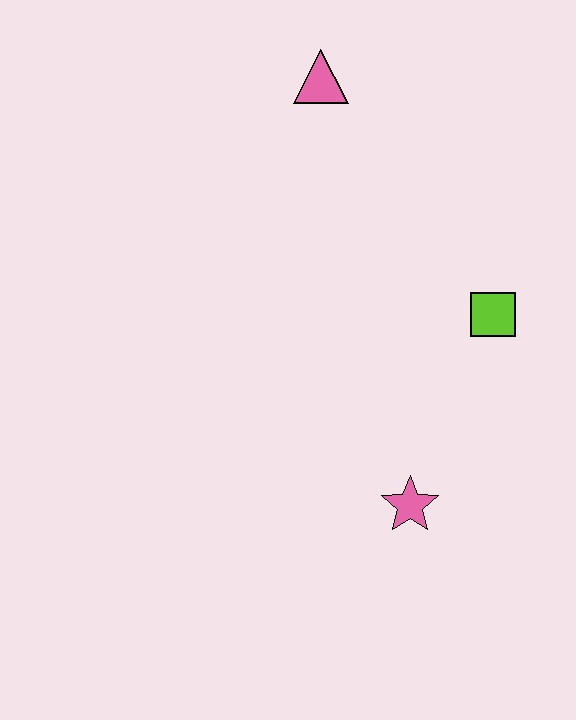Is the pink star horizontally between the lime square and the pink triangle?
Yes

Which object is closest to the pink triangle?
The lime square is closest to the pink triangle.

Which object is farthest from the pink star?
The pink triangle is farthest from the pink star.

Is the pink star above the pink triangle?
No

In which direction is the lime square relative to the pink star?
The lime square is above the pink star.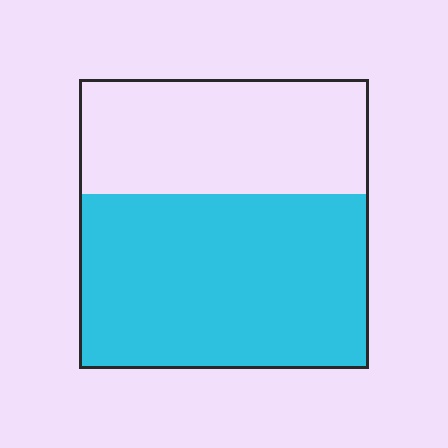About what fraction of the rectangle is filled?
About three fifths (3/5).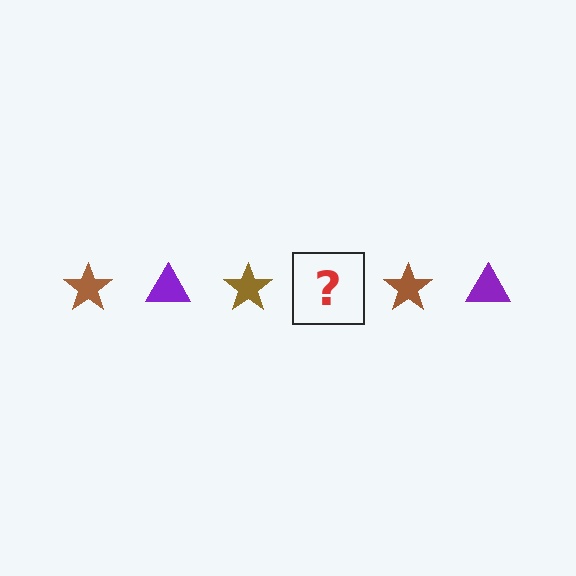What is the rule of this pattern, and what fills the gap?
The rule is that the pattern alternates between brown star and purple triangle. The gap should be filled with a purple triangle.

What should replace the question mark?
The question mark should be replaced with a purple triangle.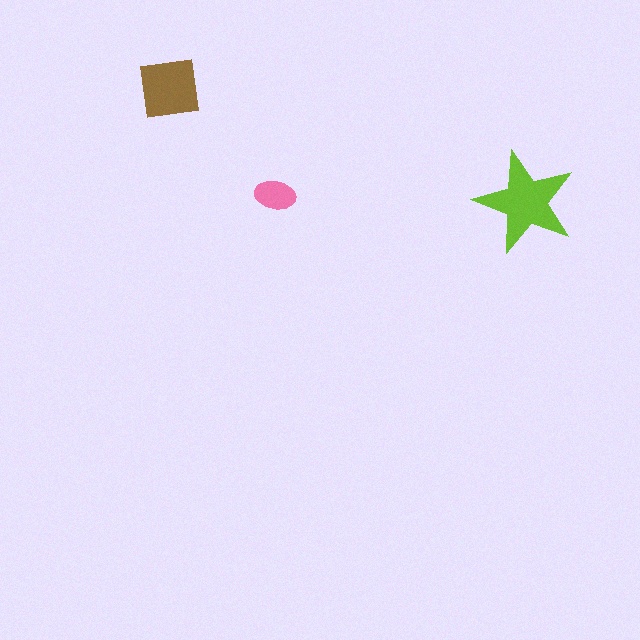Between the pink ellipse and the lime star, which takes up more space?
The lime star.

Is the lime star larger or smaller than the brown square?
Larger.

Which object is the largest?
The lime star.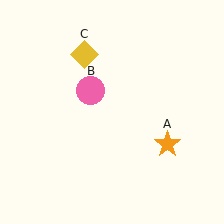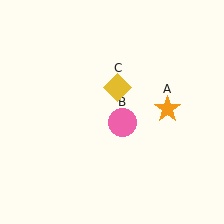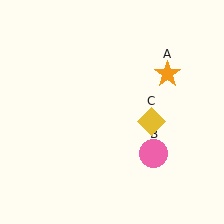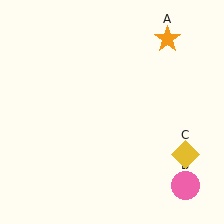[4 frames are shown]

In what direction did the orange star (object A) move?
The orange star (object A) moved up.